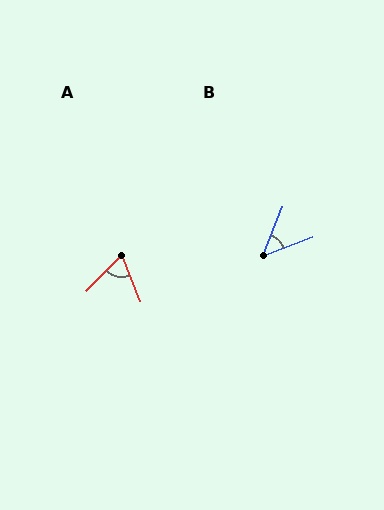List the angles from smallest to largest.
B (47°), A (66°).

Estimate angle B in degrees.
Approximately 47 degrees.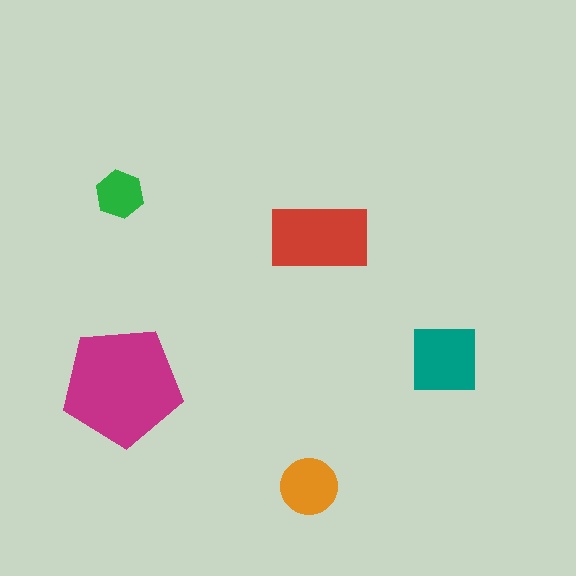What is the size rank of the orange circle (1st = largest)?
4th.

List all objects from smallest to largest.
The green hexagon, the orange circle, the teal square, the red rectangle, the magenta pentagon.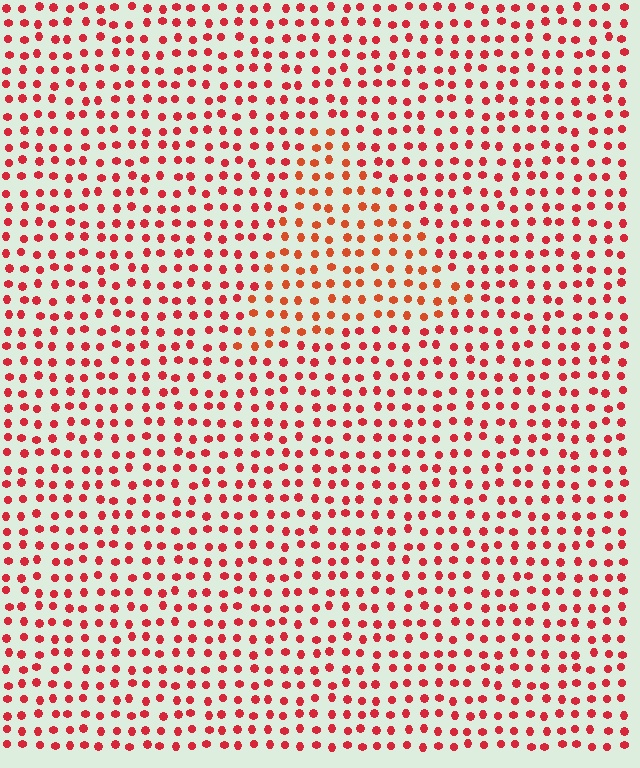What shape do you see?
I see a triangle.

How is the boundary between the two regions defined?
The boundary is defined purely by a slight shift in hue (about 20 degrees). Spacing, size, and orientation are identical on both sides.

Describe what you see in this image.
The image is filled with small red elements in a uniform arrangement. A triangle-shaped region is visible where the elements are tinted to a slightly different hue, forming a subtle color boundary.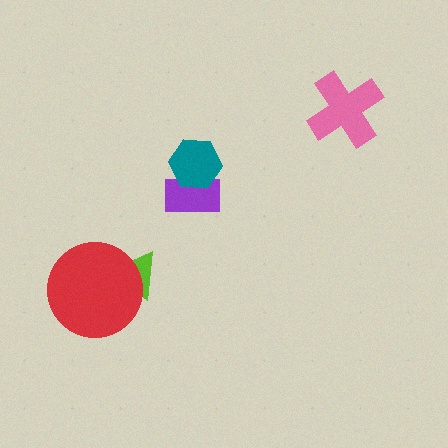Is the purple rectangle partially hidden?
Yes, it is partially covered by another shape.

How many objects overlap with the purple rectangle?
1 object overlaps with the purple rectangle.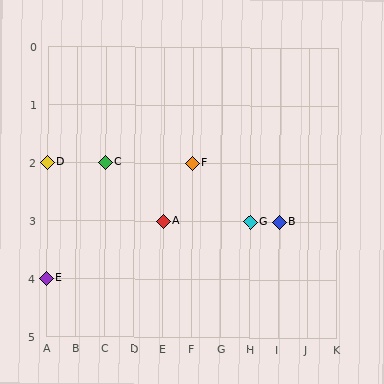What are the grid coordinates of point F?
Point F is at grid coordinates (F, 2).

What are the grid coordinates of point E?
Point E is at grid coordinates (A, 4).